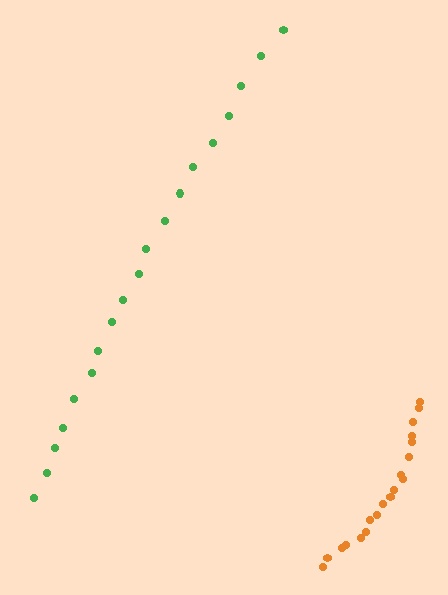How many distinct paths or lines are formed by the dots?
There are 2 distinct paths.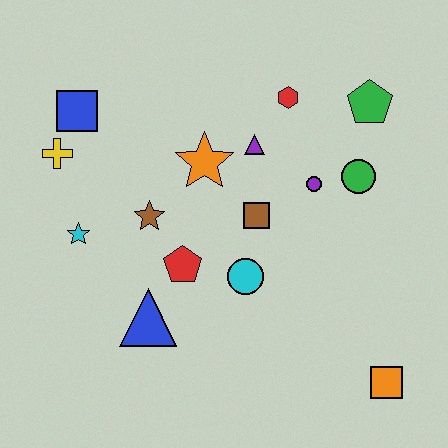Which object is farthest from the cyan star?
The orange square is farthest from the cyan star.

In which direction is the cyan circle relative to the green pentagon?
The cyan circle is below the green pentagon.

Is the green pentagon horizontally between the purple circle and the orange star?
No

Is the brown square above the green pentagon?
No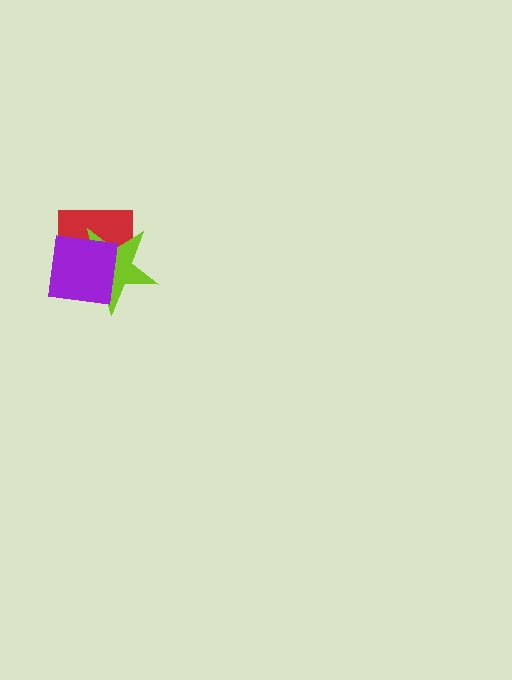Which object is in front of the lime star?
The purple square is in front of the lime star.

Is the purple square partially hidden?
No, no other shape covers it.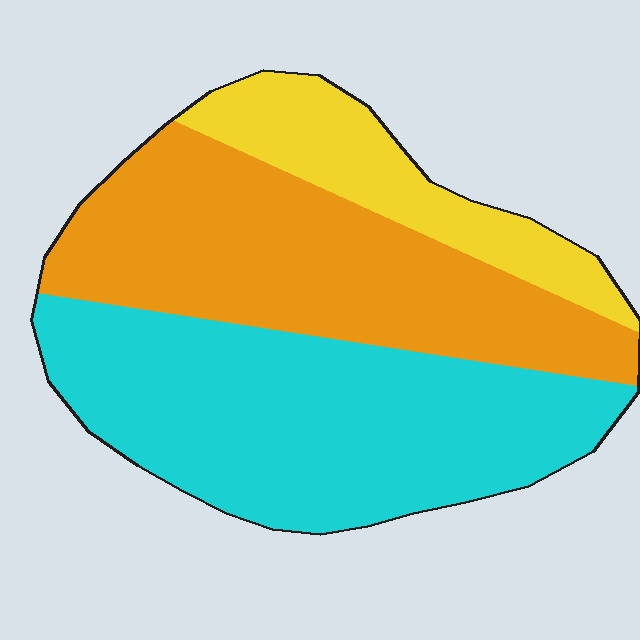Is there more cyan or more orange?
Cyan.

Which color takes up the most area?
Cyan, at roughly 45%.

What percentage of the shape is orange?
Orange takes up about three eighths (3/8) of the shape.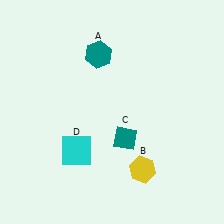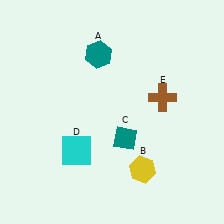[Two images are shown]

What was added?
A brown cross (E) was added in Image 2.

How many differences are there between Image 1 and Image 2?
There is 1 difference between the two images.